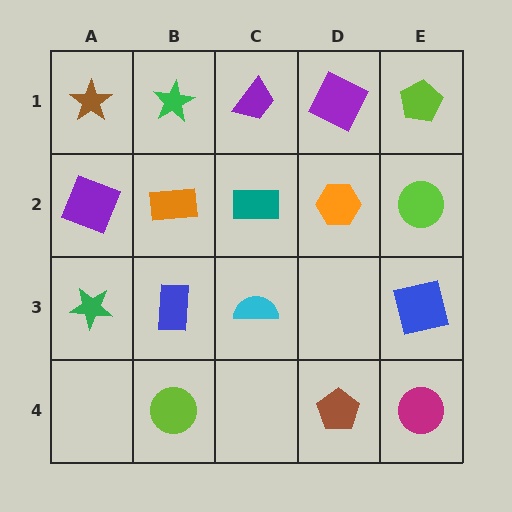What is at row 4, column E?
A magenta circle.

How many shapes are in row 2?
5 shapes.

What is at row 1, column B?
A green star.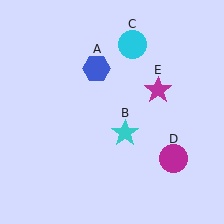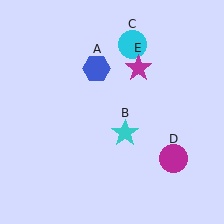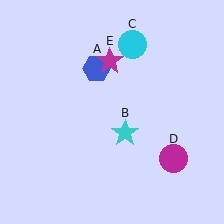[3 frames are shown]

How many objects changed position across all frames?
1 object changed position: magenta star (object E).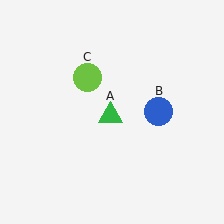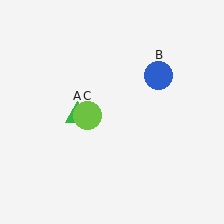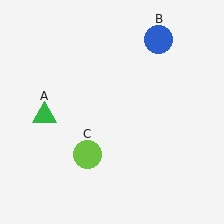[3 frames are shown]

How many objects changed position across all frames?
3 objects changed position: green triangle (object A), blue circle (object B), lime circle (object C).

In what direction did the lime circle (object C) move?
The lime circle (object C) moved down.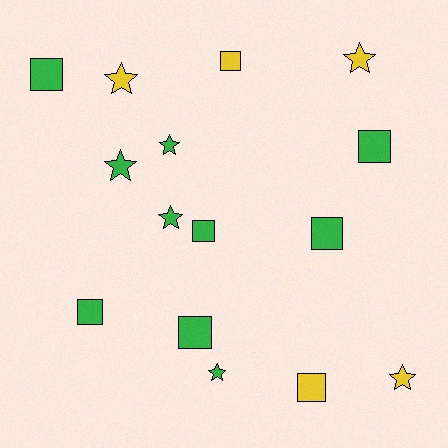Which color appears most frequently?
Green, with 10 objects.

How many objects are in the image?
There are 15 objects.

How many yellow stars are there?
There are 3 yellow stars.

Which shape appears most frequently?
Square, with 8 objects.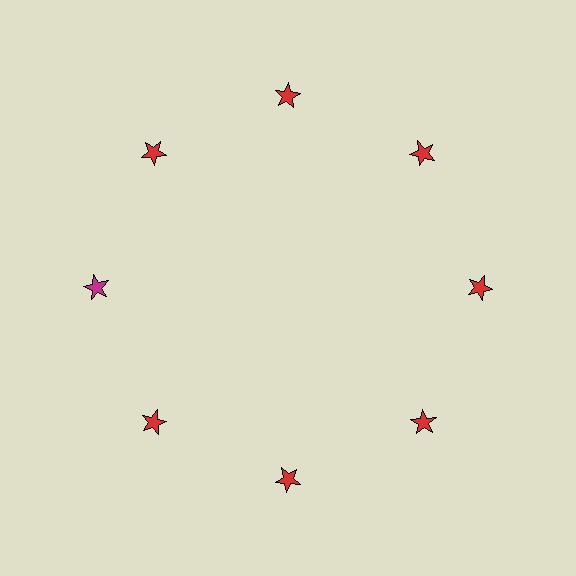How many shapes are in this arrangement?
There are 8 shapes arranged in a ring pattern.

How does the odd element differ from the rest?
It has a different color: magenta instead of red.